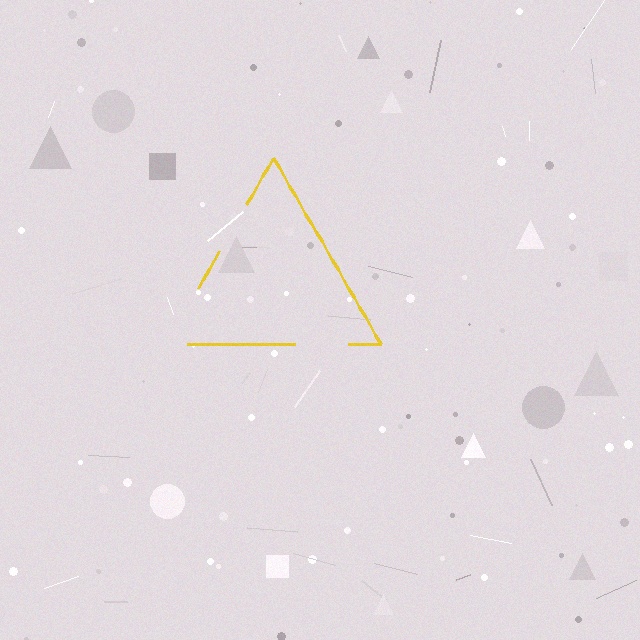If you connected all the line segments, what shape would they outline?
They would outline a triangle.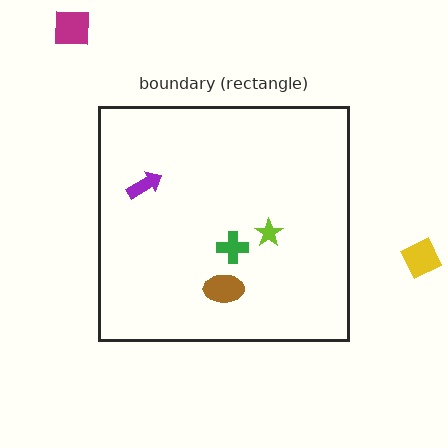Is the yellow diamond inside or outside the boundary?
Outside.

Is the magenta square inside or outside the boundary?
Outside.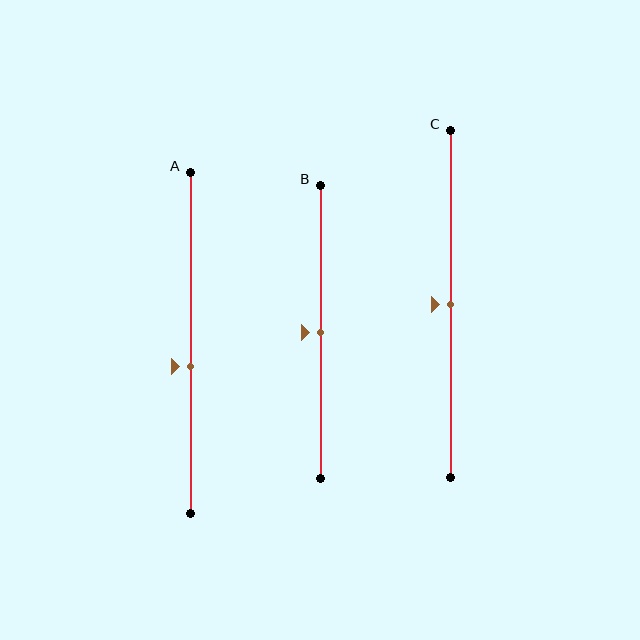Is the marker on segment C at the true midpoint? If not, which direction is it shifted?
Yes, the marker on segment C is at the true midpoint.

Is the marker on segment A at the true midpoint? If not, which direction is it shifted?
No, the marker on segment A is shifted downward by about 7% of the segment length.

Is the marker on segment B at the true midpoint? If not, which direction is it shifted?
Yes, the marker on segment B is at the true midpoint.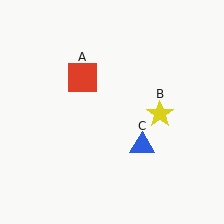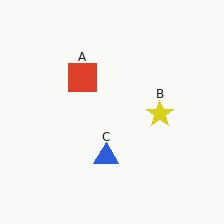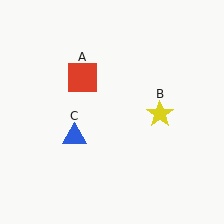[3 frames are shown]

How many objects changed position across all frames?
1 object changed position: blue triangle (object C).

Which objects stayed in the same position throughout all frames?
Red square (object A) and yellow star (object B) remained stationary.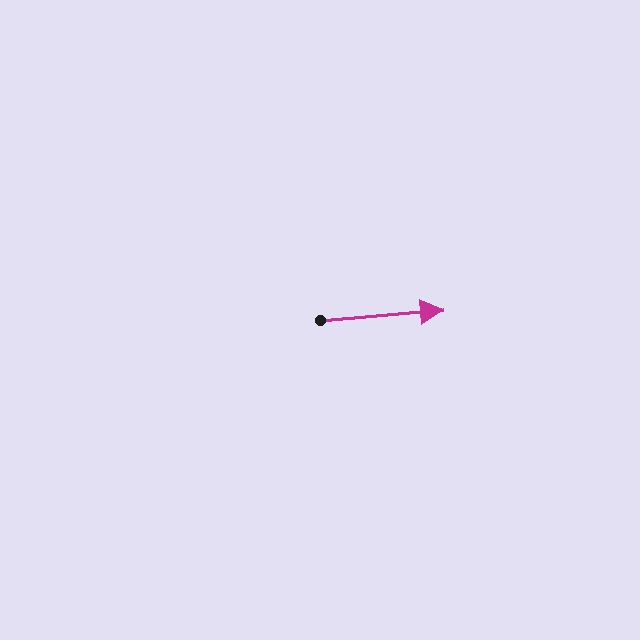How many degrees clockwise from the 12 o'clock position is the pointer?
Approximately 85 degrees.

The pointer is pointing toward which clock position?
Roughly 3 o'clock.